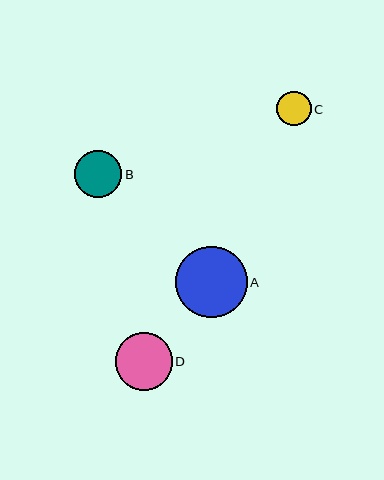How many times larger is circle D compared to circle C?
Circle D is approximately 1.6 times the size of circle C.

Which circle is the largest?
Circle A is the largest with a size of approximately 71 pixels.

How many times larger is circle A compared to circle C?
Circle A is approximately 2.1 times the size of circle C.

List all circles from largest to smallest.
From largest to smallest: A, D, B, C.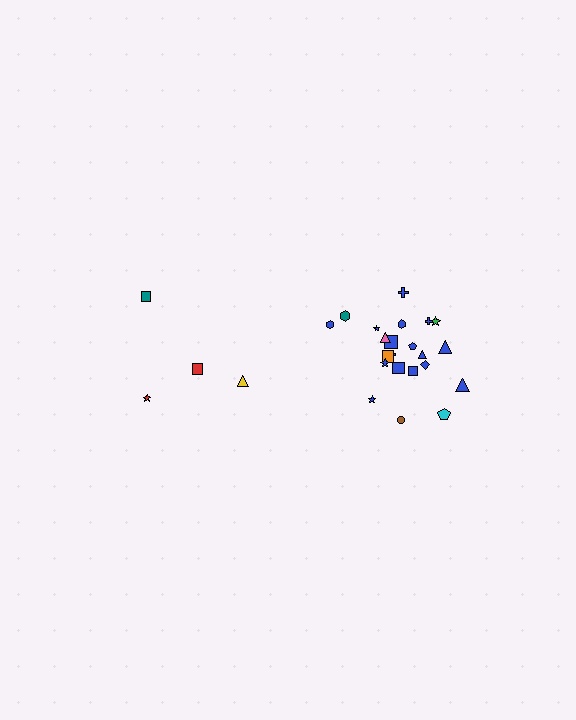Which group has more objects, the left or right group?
The right group.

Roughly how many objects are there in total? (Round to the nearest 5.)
Roughly 25 objects in total.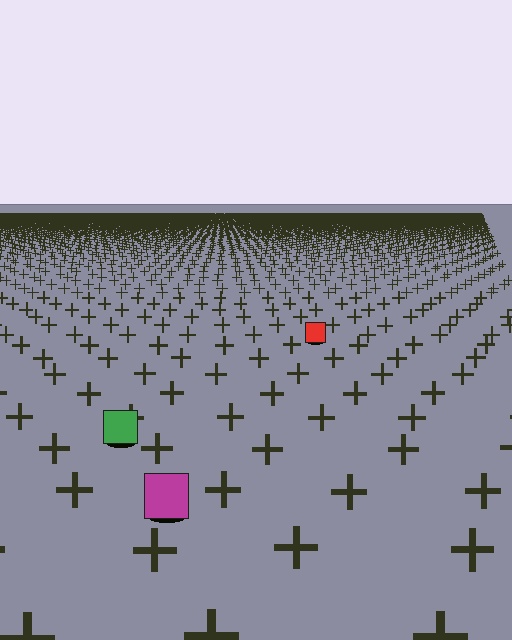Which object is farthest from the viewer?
The red square is farthest from the viewer. It appears smaller and the ground texture around it is denser.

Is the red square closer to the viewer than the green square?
No. The green square is closer — you can tell from the texture gradient: the ground texture is coarser near it.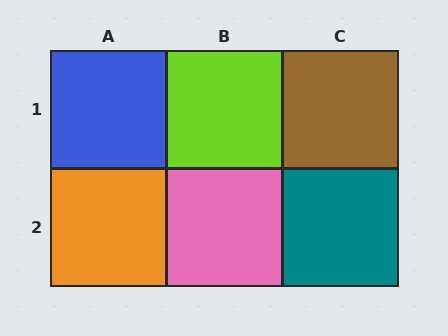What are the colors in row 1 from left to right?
Blue, lime, brown.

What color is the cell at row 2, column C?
Teal.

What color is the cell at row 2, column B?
Pink.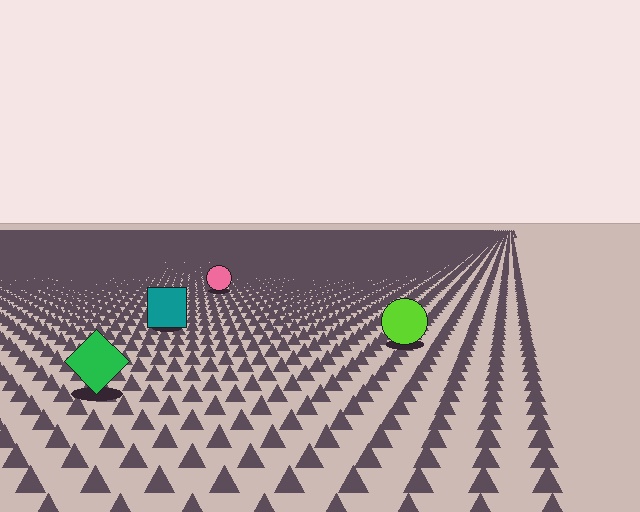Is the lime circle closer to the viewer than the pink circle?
Yes. The lime circle is closer — you can tell from the texture gradient: the ground texture is coarser near it.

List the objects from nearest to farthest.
From nearest to farthest: the green diamond, the lime circle, the teal square, the pink circle.